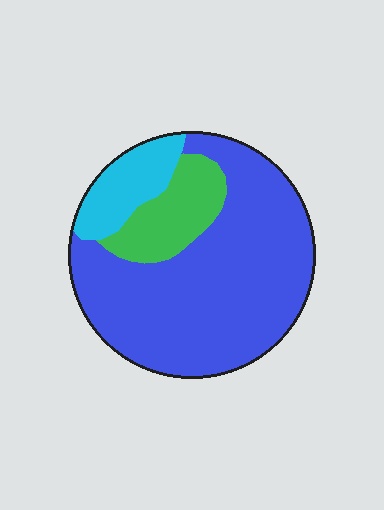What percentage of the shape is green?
Green covers around 15% of the shape.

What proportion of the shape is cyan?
Cyan takes up about one eighth (1/8) of the shape.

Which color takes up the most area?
Blue, at roughly 70%.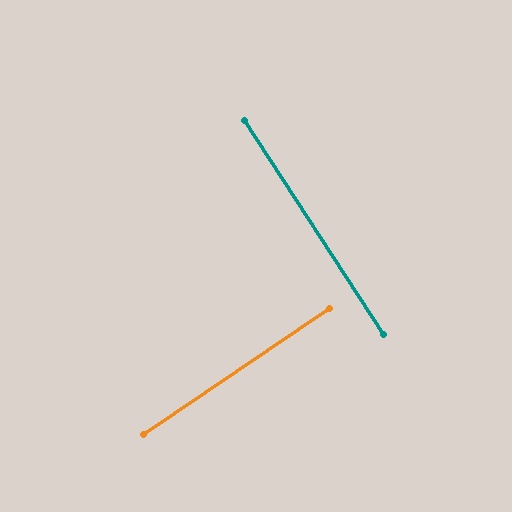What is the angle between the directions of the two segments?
Approximately 89 degrees.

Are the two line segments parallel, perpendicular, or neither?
Perpendicular — they meet at approximately 89°.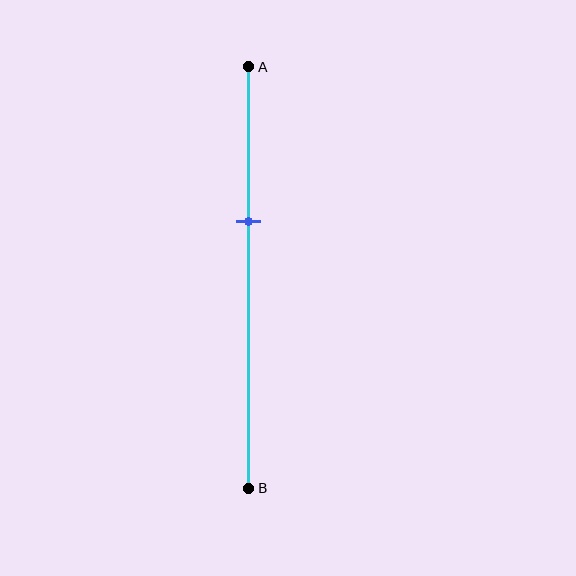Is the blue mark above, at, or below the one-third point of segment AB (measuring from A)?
The blue mark is below the one-third point of segment AB.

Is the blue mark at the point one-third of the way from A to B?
No, the mark is at about 35% from A, not at the 33% one-third point.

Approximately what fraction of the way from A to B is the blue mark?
The blue mark is approximately 35% of the way from A to B.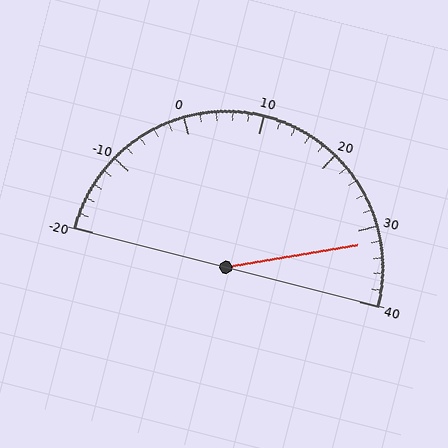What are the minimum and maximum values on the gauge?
The gauge ranges from -20 to 40.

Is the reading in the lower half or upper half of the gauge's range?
The reading is in the upper half of the range (-20 to 40).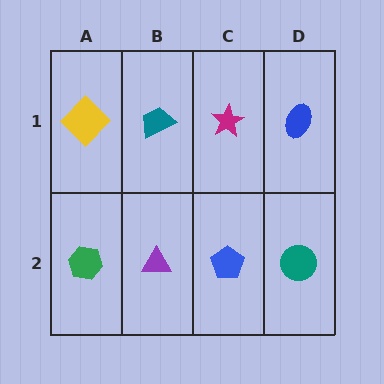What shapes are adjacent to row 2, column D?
A blue ellipse (row 1, column D), a blue pentagon (row 2, column C).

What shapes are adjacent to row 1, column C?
A blue pentagon (row 2, column C), a teal trapezoid (row 1, column B), a blue ellipse (row 1, column D).